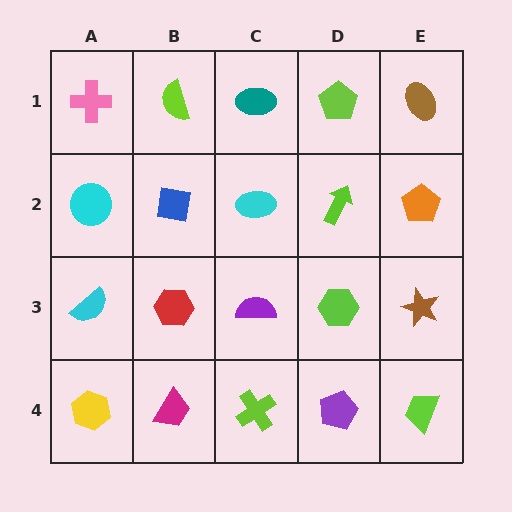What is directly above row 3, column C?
A cyan ellipse.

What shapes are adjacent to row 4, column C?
A purple semicircle (row 3, column C), a magenta trapezoid (row 4, column B), a purple pentagon (row 4, column D).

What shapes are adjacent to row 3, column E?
An orange pentagon (row 2, column E), a lime trapezoid (row 4, column E), a lime hexagon (row 3, column D).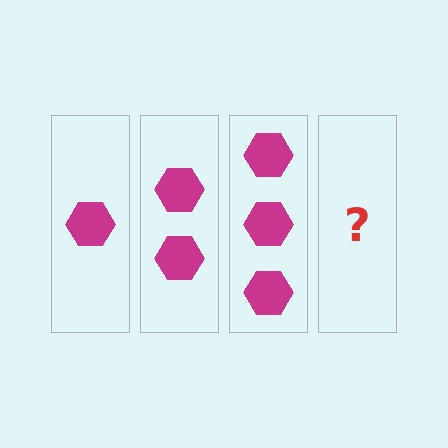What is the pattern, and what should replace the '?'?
The pattern is that each step adds one more hexagon. The '?' should be 4 hexagons.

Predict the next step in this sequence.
The next step is 4 hexagons.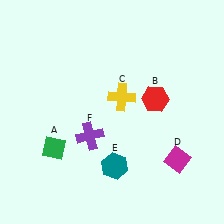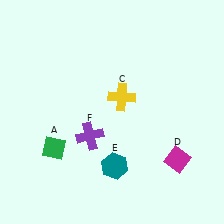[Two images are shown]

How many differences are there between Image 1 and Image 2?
There is 1 difference between the two images.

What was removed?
The red hexagon (B) was removed in Image 2.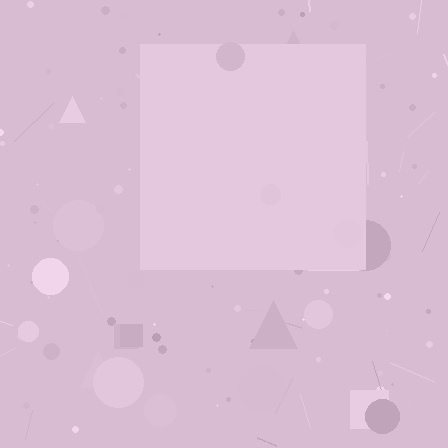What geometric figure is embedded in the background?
A square is embedded in the background.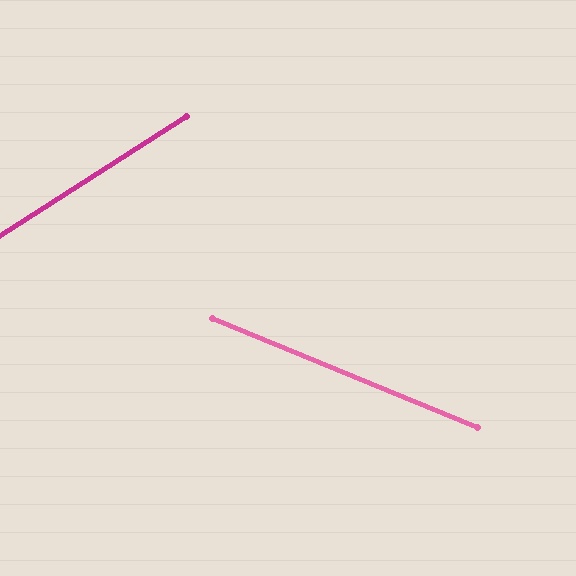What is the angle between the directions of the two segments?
Approximately 55 degrees.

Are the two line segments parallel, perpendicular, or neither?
Neither parallel nor perpendicular — they differ by about 55°.